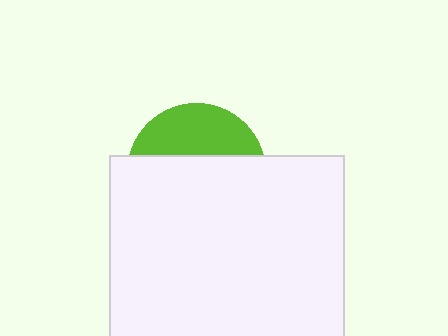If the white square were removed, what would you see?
You would see the complete lime circle.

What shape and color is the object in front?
The object in front is a white square.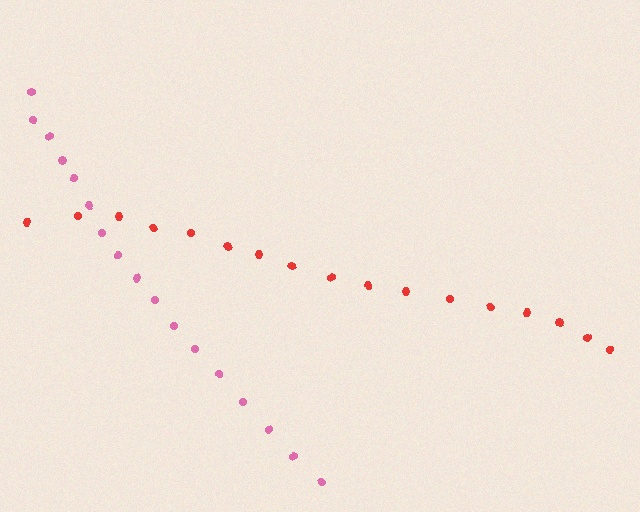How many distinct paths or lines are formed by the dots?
There are 2 distinct paths.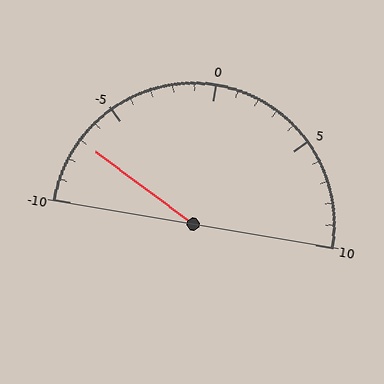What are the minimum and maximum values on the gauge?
The gauge ranges from -10 to 10.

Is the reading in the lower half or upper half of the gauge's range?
The reading is in the lower half of the range (-10 to 10).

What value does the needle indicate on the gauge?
The needle indicates approximately -7.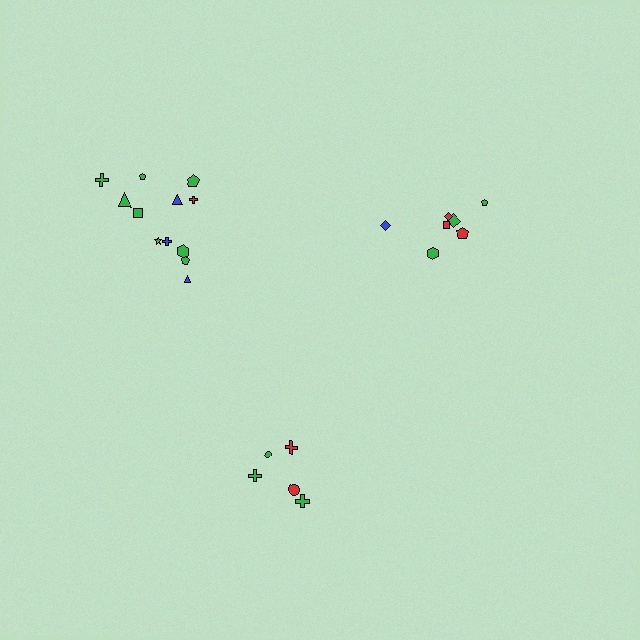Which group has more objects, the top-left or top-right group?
The top-left group.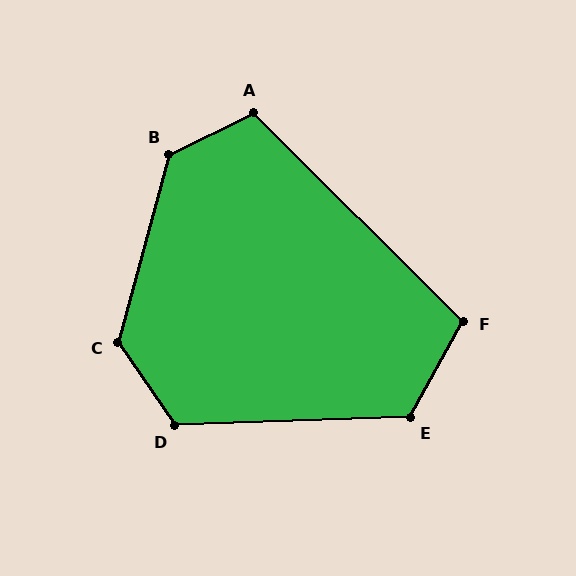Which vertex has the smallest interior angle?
F, at approximately 106 degrees.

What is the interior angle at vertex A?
Approximately 109 degrees (obtuse).